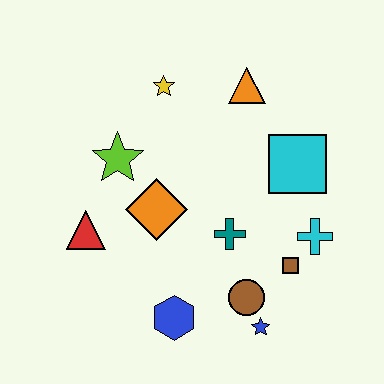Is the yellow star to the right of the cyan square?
No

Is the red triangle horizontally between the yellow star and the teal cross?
No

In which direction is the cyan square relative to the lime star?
The cyan square is to the right of the lime star.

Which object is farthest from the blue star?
The yellow star is farthest from the blue star.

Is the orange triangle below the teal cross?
No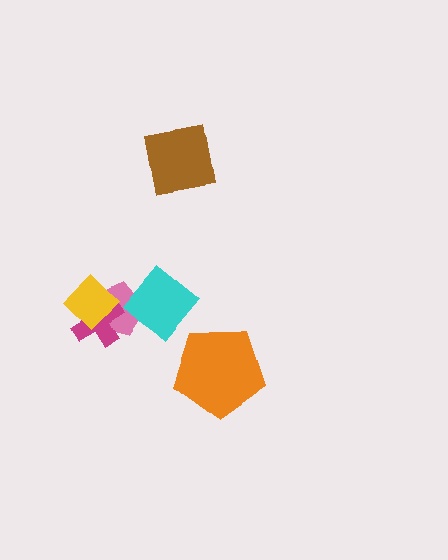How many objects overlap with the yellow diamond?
2 objects overlap with the yellow diamond.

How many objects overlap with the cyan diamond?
1 object overlaps with the cyan diamond.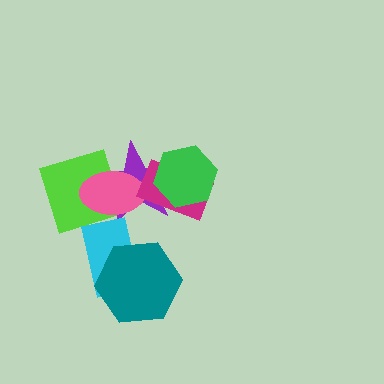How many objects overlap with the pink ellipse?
2 objects overlap with the pink ellipse.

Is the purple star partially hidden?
Yes, it is partially covered by another shape.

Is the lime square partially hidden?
Yes, it is partially covered by another shape.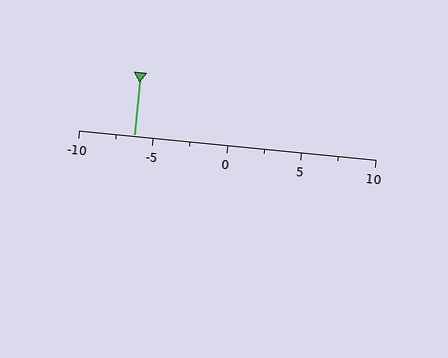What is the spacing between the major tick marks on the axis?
The major ticks are spaced 5 apart.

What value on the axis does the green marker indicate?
The marker indicates approximately -6.2.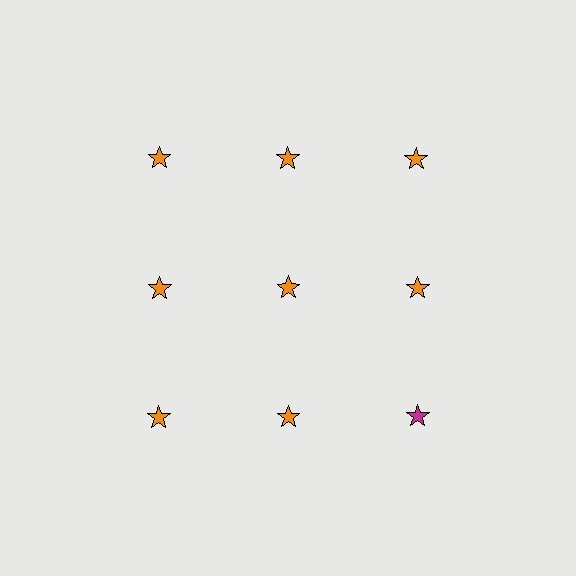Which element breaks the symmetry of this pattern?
The magenta star in the third row, center column breaks the symmetry. All other shapes are orange stars.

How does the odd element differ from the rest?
It has a different color: magenta instead of orange.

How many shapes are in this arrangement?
There are 9 shapes arranged in a grid pattern.